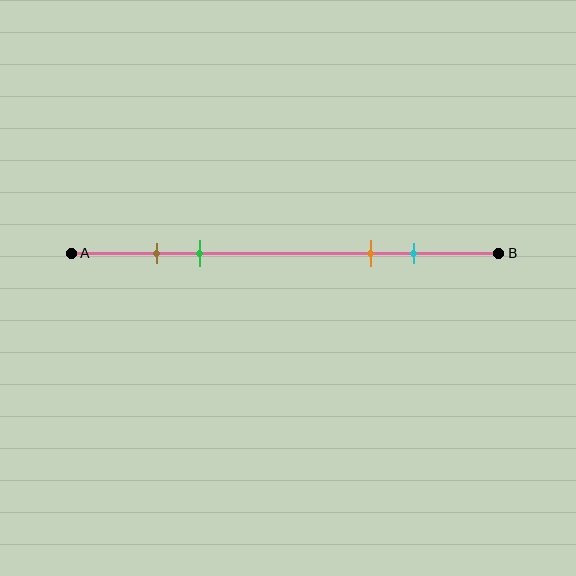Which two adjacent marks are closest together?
The brown and green marks are the closest adjacent pair.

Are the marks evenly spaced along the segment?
No, the marks are not evenly spaced.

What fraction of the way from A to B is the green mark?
The green mark is approximately 30% (0.3) of the way from A to B.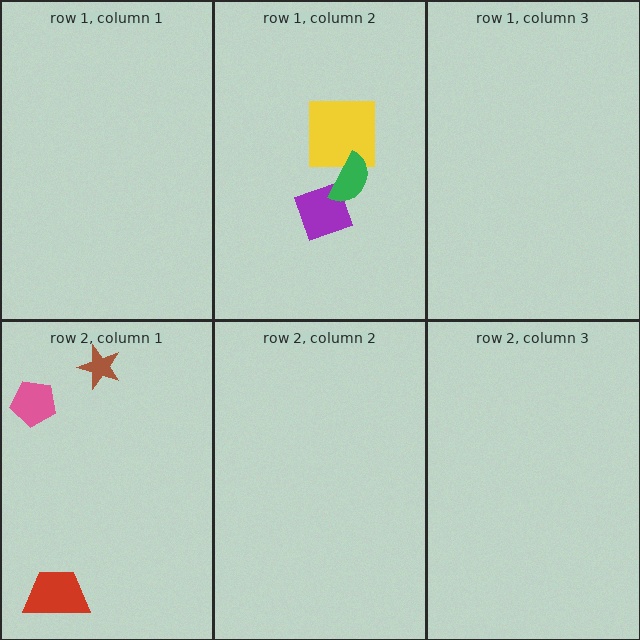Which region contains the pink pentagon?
The row 2, column 1 region.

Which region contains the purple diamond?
The row 1, column 2 region.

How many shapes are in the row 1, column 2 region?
3.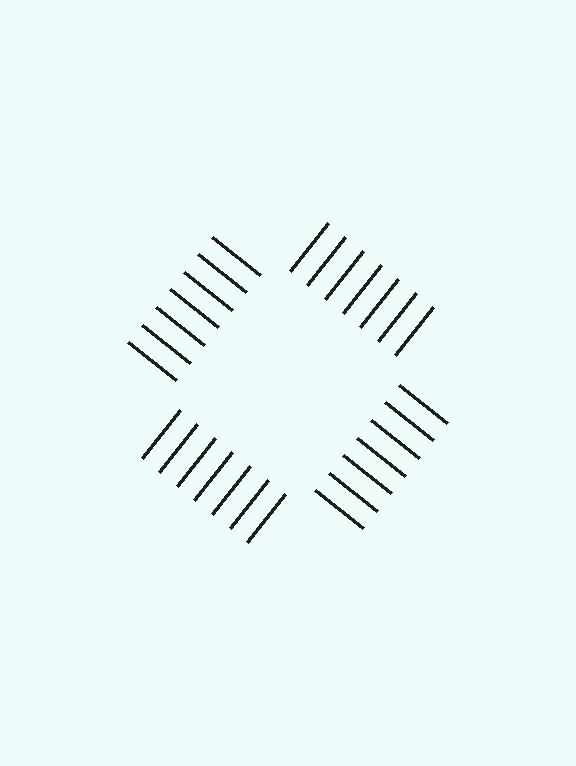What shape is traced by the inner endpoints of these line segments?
An illusory square — the line segments terminate on its edges but no continuous stroke is drawn.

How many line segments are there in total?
28 — 7 along each of the 4 edges.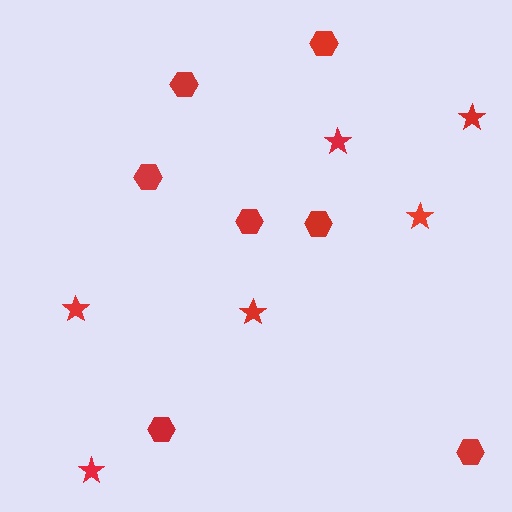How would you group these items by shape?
There are 2 groups: one group of hexagons (7) and one group of stars (6).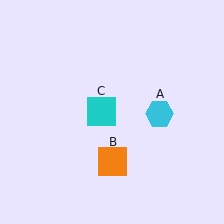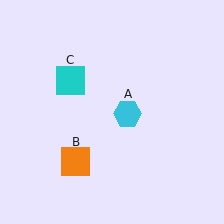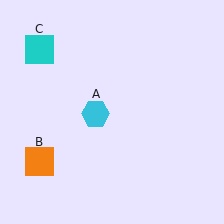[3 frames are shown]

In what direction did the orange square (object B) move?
The orange square (object B) moved left.